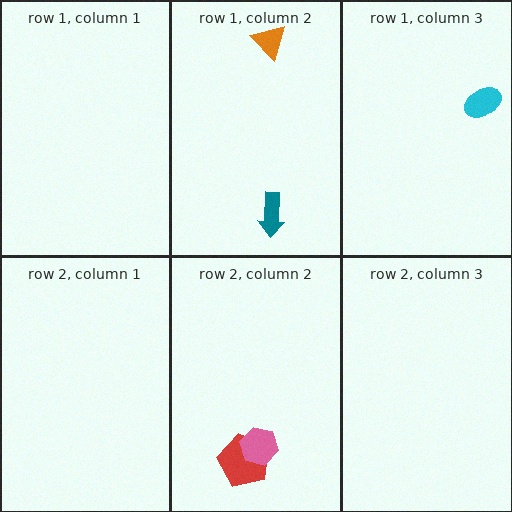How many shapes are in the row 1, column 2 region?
2.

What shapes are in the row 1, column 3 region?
The cyan ellipse.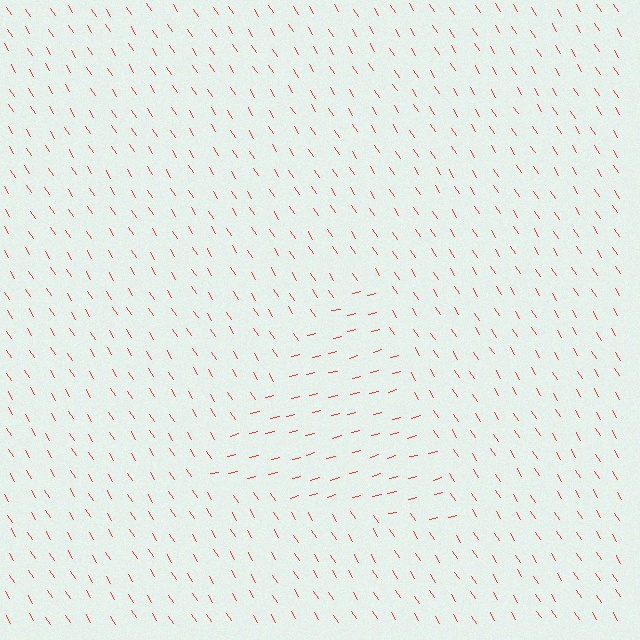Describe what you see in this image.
The image is filled with small red line segments. A triangle region in the image has lines oriented differently from the surrounding lines, creating a visible texture boundary.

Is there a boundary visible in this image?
Yes, there is a texture boundary formed by a change in line orientation.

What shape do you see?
I see a triangle.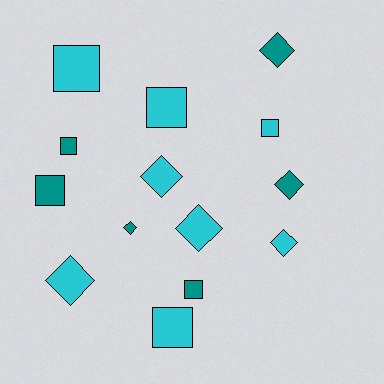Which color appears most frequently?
Cyan, with 8 objects.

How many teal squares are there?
There are 3 teal squares.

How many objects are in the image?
There are 14 objects.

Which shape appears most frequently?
Square, with 7 objects.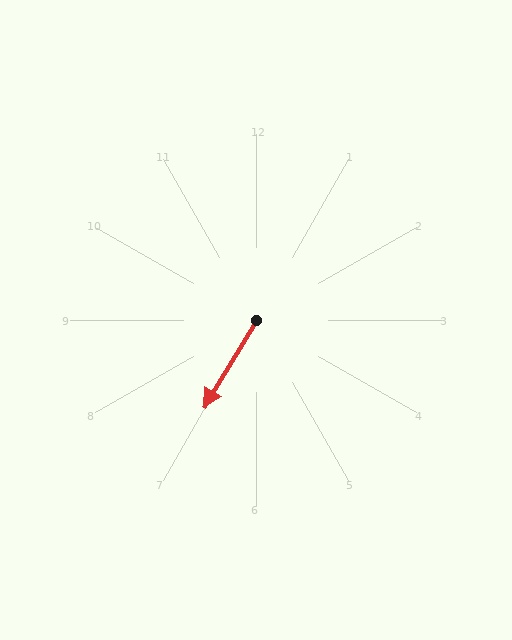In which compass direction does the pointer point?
Southwest.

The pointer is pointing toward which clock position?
Roughly 7 o'clock.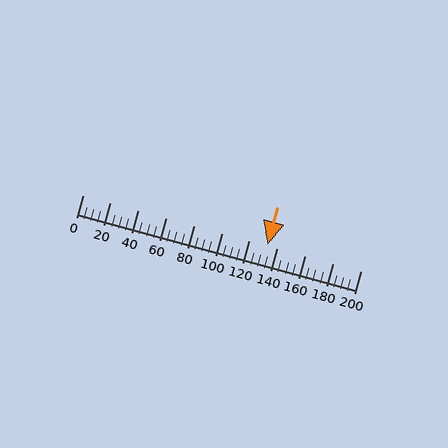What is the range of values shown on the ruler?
The ruler shows values from 0 to 200.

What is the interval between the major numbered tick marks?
The major tick marks are spaced 20 units apart.